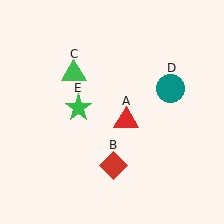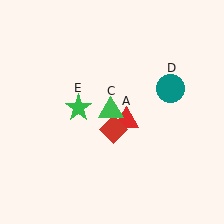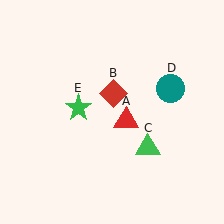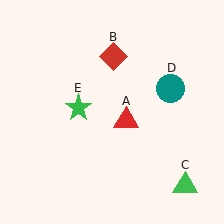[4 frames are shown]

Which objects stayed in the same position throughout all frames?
Red triangle (object A) and teal circle (object D) and green star (object E) remained stationary.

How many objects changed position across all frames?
2 objects changed position: red diamond (object B), green triangle (object C).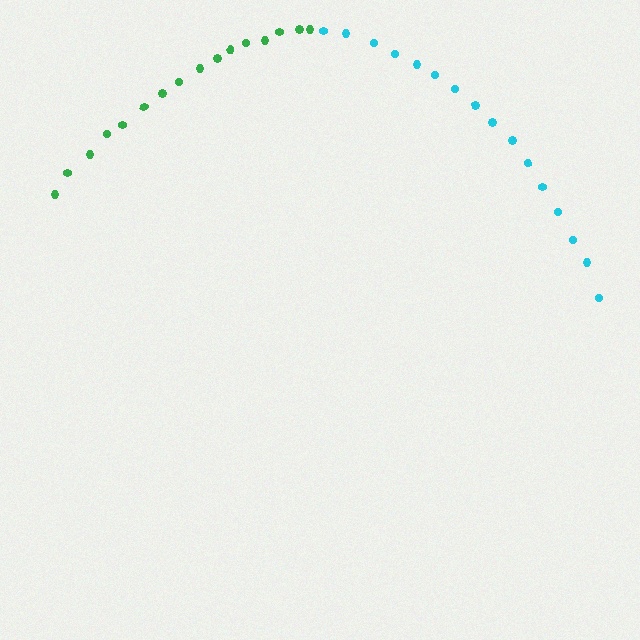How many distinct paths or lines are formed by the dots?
There are 2 distinct paths.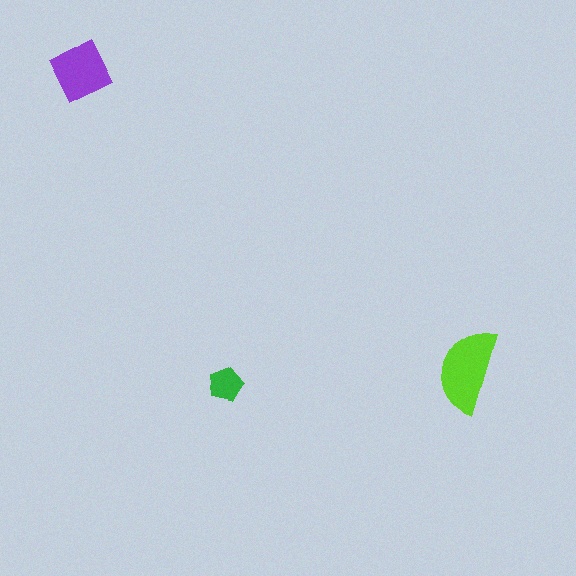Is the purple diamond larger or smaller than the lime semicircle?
Smaller.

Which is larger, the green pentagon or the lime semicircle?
The lime semicircle.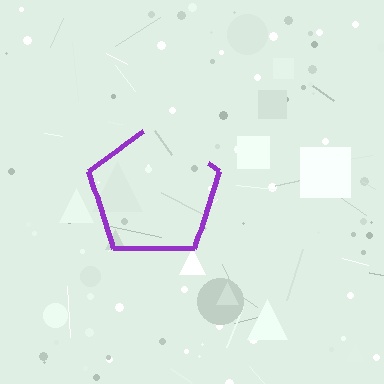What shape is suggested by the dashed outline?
The dashed outline suggests a pentagon.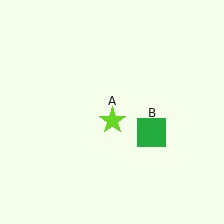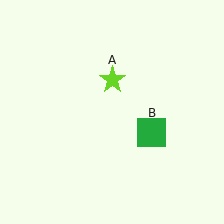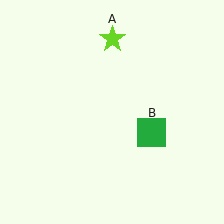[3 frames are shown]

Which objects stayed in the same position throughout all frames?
Green square (object B) remained stationary.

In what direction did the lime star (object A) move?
The lime star (object A) moved up.